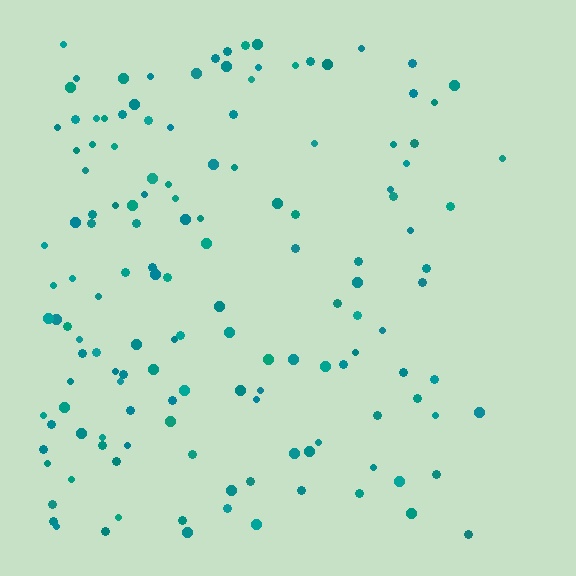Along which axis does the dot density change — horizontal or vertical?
Horizontal.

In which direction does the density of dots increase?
From right to left, with the left side densest.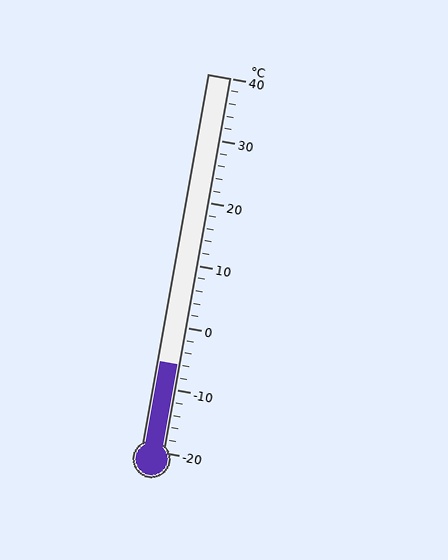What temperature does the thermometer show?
The thermometer shows approximately -6°C.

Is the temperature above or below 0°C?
The temperature is below 0°C.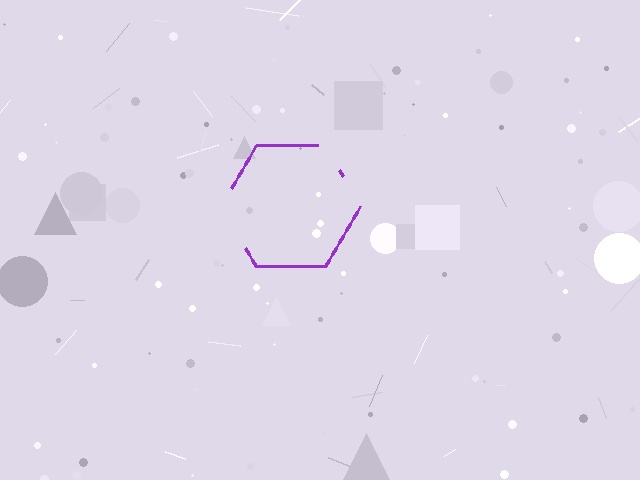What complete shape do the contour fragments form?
The contour fragments form a hexagon.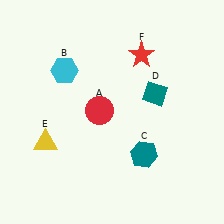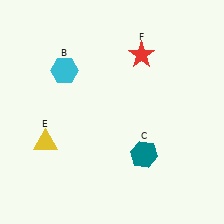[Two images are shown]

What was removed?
The red circle (A), the teal diamond (D) were removed in Image 2.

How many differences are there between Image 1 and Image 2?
There are 2 differences between the two images.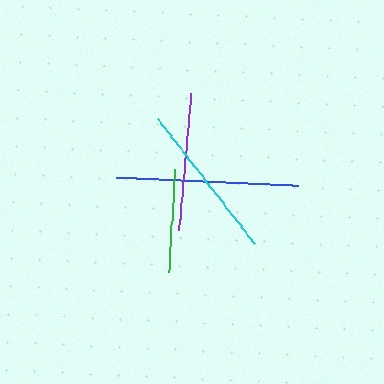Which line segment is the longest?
The blue line is the longest at approximately 183 pixels.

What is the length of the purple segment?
The purple segment is approximately 138 pixels long.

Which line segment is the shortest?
The green line is the shortest at approximately 103 pixels.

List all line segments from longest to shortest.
From longest to shortest: blue, cyan, purple, green.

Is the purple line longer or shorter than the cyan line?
The cyan line is longer than the purple line.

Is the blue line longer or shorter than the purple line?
The blue line is longer than the purple line.